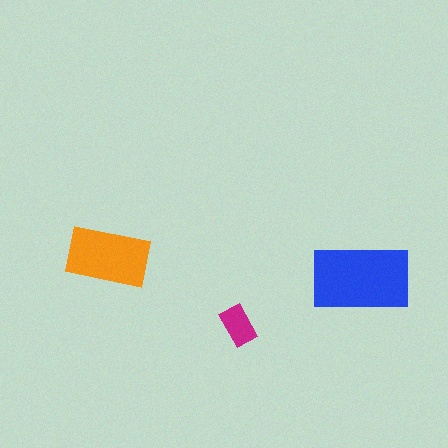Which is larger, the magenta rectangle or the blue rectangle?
The blue one.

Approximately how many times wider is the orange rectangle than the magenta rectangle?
About 2 times wider.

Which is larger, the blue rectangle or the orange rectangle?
The blue one.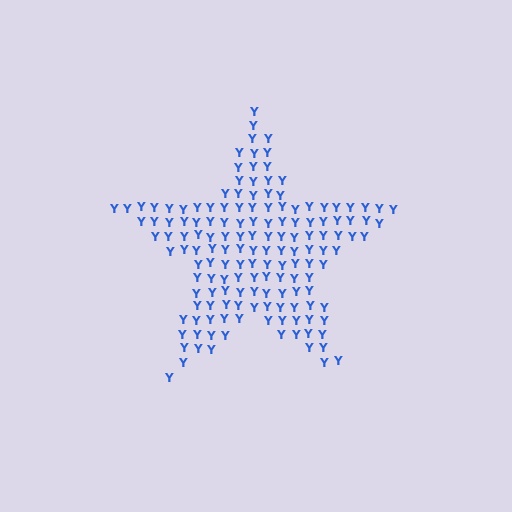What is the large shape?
The large shape is a star.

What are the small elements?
The small elements are letter Y's.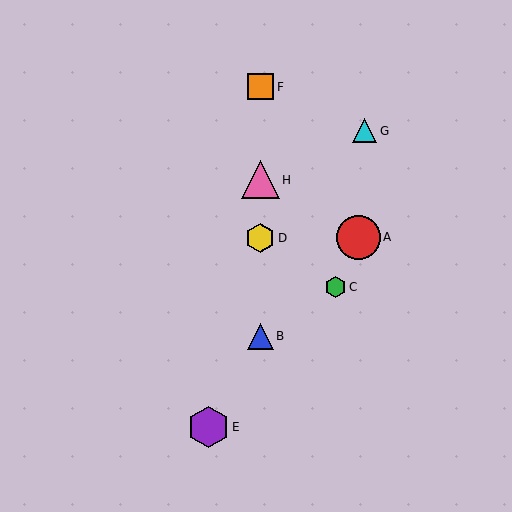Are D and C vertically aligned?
No, D is at x≈260 and C is at x≈336.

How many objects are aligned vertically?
4 objects (B, D, F, H) are aligned vertically.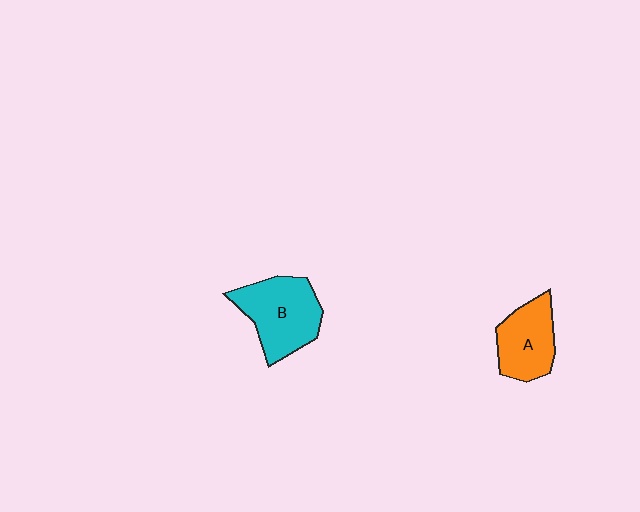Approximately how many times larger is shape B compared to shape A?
Approximately 1.3 times.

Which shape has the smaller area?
Shape A (orange).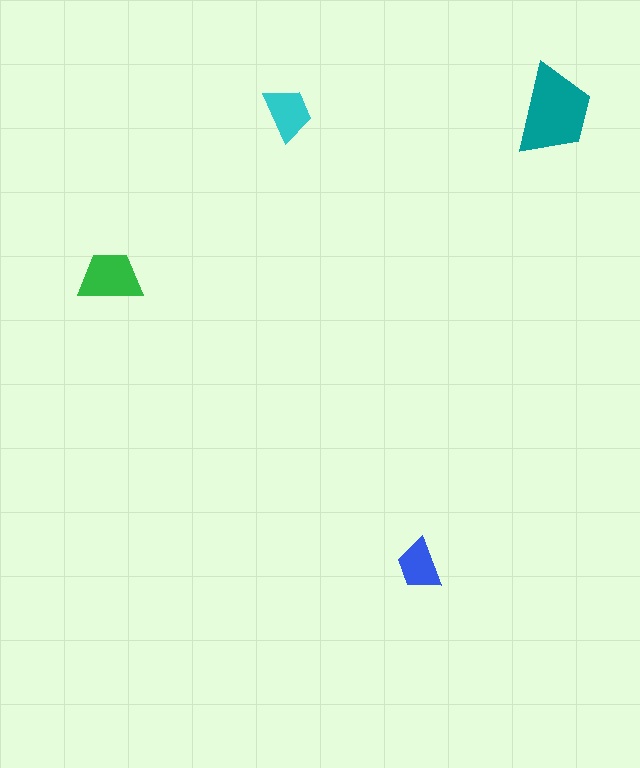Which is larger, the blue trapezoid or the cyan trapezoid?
The cyan one.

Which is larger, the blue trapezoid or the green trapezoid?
The green one.